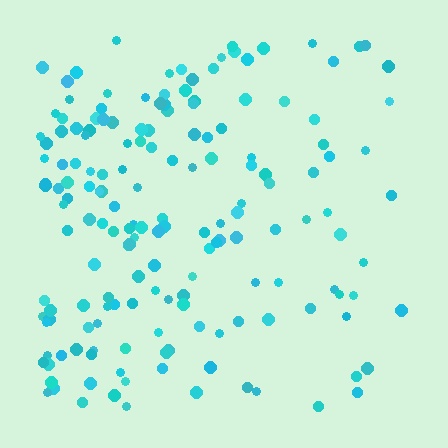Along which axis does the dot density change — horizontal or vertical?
Horizontal.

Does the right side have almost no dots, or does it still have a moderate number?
Still a moderate number, just noticeably fewer than the left.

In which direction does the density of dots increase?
From right to left, with the left side densest.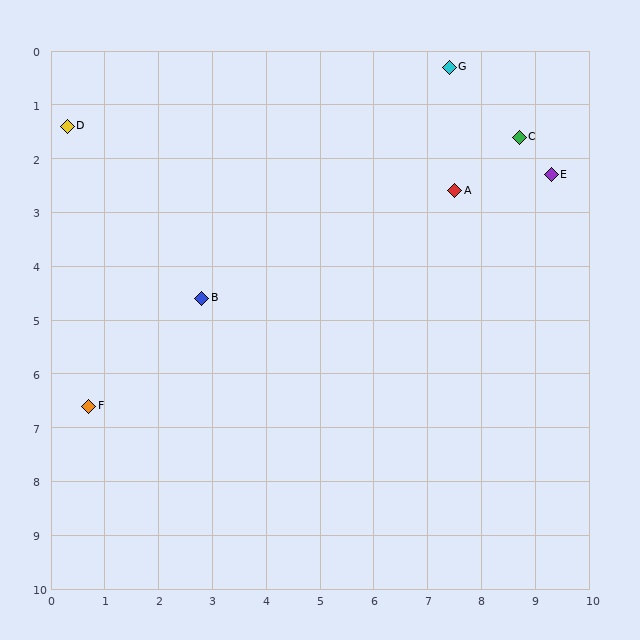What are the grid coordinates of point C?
Point C is at approximately (8.7, 1.6).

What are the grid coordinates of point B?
Point B is at approximately (2.8, 4.6).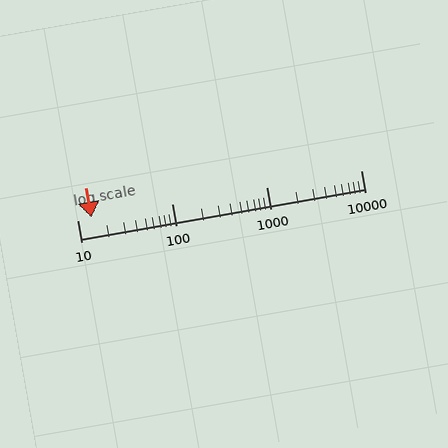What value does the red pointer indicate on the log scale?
The pointer indicates approximately 14.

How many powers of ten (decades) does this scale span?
The scale spans 3 decades, from 10 to 10000.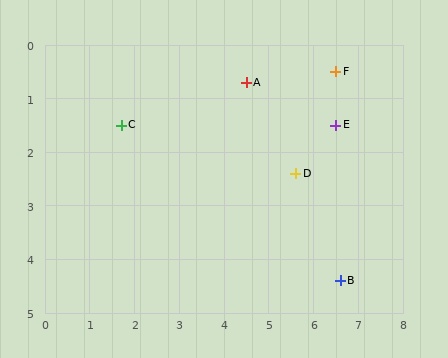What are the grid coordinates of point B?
Point B is at approximately (6.6, 4.4).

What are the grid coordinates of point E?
Point E is at approximately (6.5, 1.5).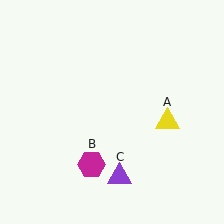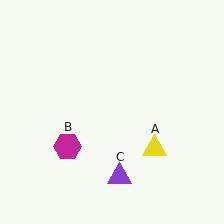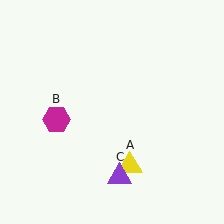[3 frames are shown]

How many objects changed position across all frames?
2 objects changed position: yellow triangle (object A), magenta hexagon (object B).